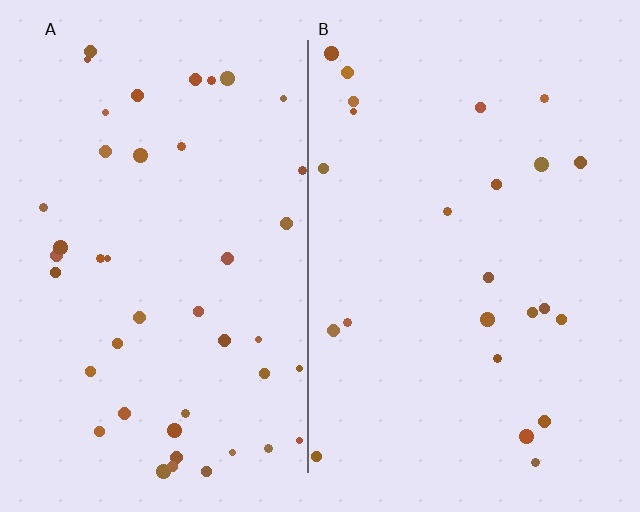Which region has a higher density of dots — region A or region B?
A (the left).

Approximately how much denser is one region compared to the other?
Approximately 1.9× — region A over region B.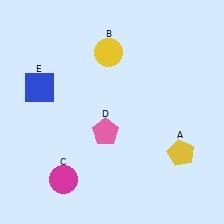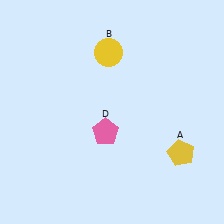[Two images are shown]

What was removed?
The magenta circle (C), the blue square (E) were removed in Image 2.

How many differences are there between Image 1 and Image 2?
There are 2 differences between the two images.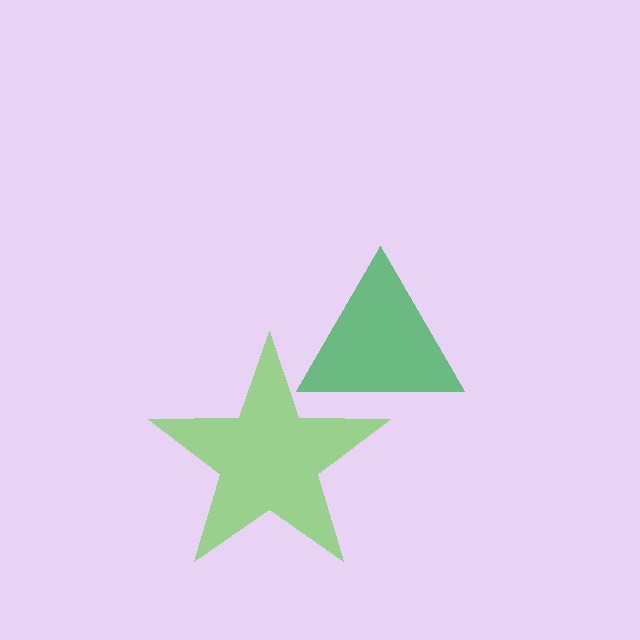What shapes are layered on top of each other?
The layered shapes are: a green triangle, a lime star.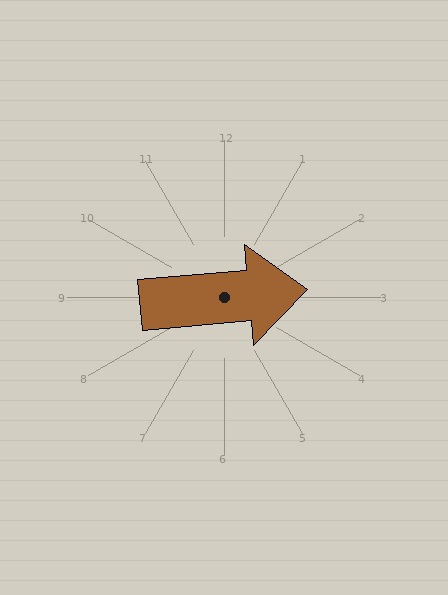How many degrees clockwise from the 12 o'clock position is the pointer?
Approximately 85 degrees.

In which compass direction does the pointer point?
East.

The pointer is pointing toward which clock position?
Roughly 3 o'clock.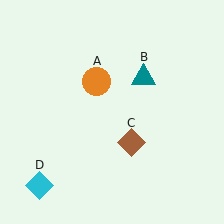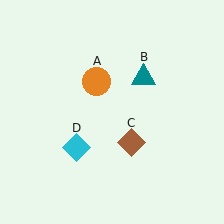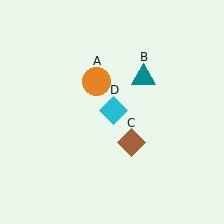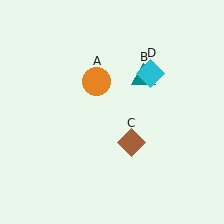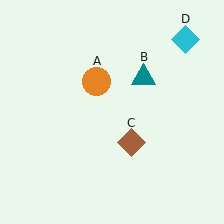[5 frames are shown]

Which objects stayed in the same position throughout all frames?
Orange circle (object A) and teal triangle (object B) and brown diamond (object C) remained stationary.